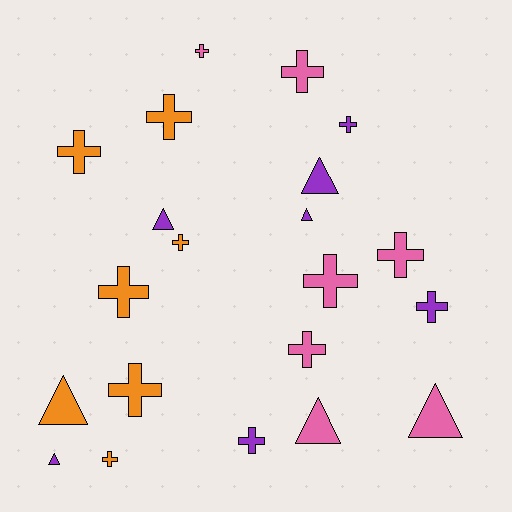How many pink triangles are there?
There are 2 pink triangles.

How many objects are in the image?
There are 21 objects.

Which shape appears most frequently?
Cross, with 14 objects.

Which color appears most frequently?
Purple, with 7 objects.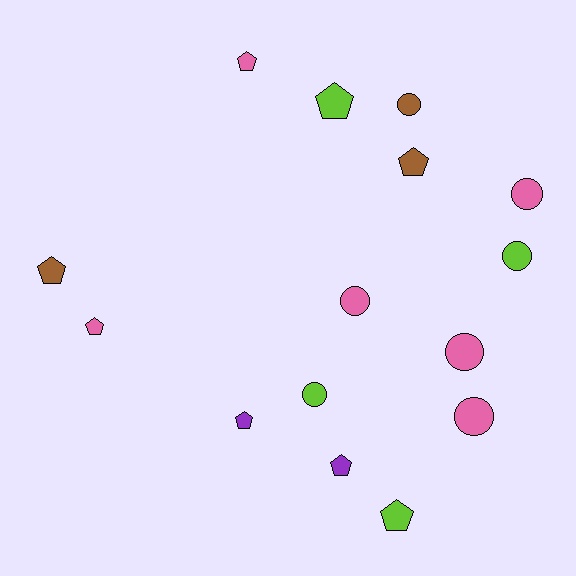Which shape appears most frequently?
Pentagon, with 8 objects.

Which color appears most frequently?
Pink, with 6 objects.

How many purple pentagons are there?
There are 2 purple pentagons.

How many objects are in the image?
There are 15 objects.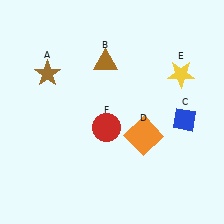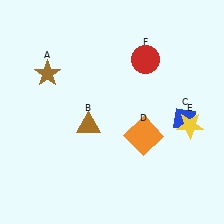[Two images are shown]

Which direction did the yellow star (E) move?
The yellow star (E) moved down.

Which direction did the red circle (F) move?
The red circle (F) moved up.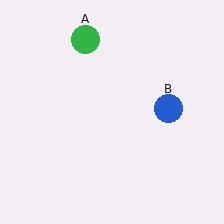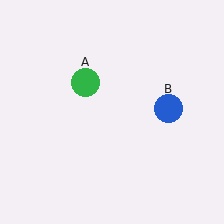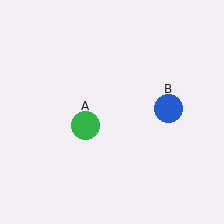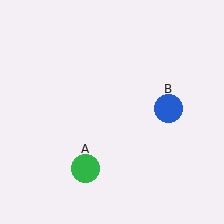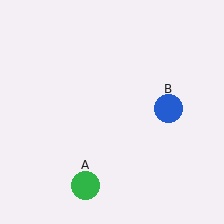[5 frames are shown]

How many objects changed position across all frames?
1 object changed position: green circle (object A).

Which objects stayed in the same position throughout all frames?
Blue circle (object B) remained stationary.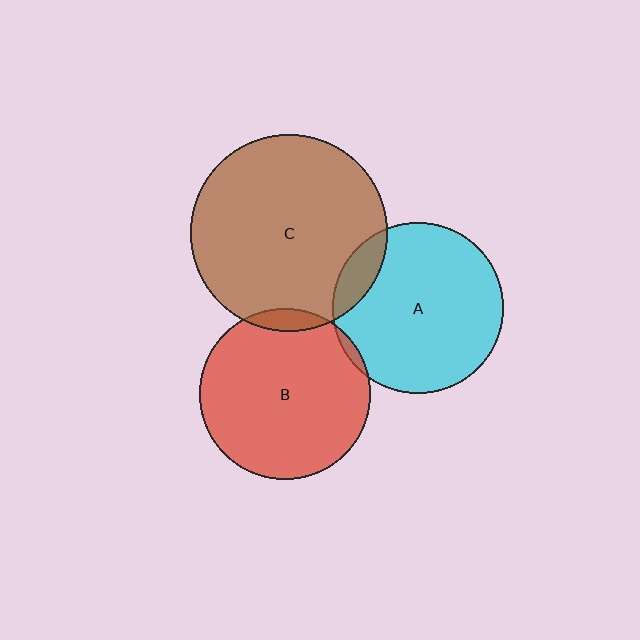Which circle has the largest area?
Circle C (brown).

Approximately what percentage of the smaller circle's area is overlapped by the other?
Approximately 5%.